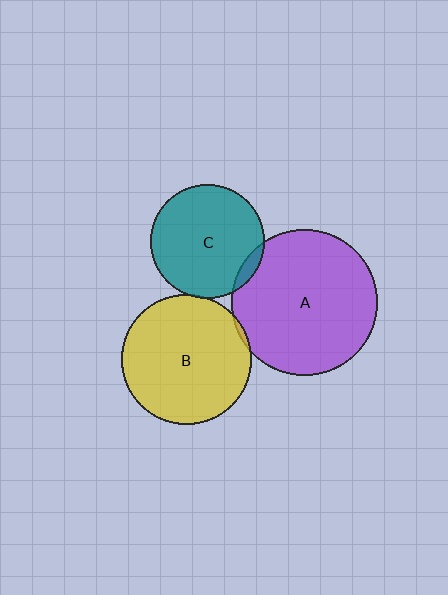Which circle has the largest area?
Circle A (purple).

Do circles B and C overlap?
Yes.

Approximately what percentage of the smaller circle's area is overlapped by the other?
Approximately 5%.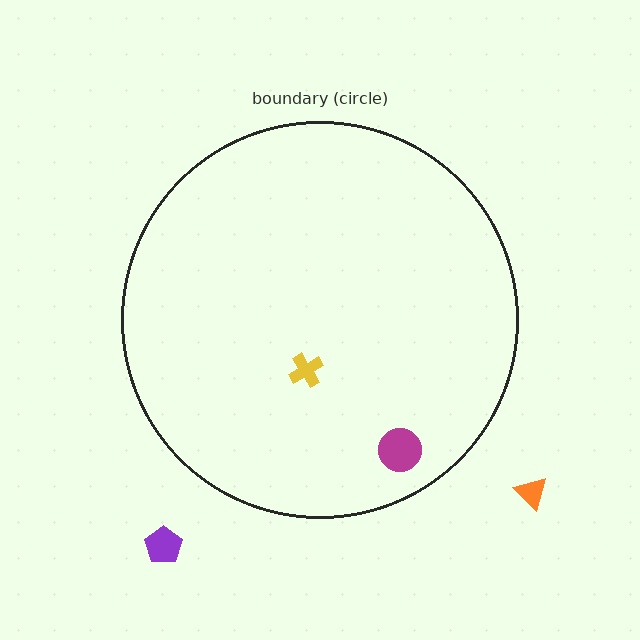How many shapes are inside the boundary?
2 inside, 2 outside.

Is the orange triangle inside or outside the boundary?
Outside.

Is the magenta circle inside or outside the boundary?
Inside.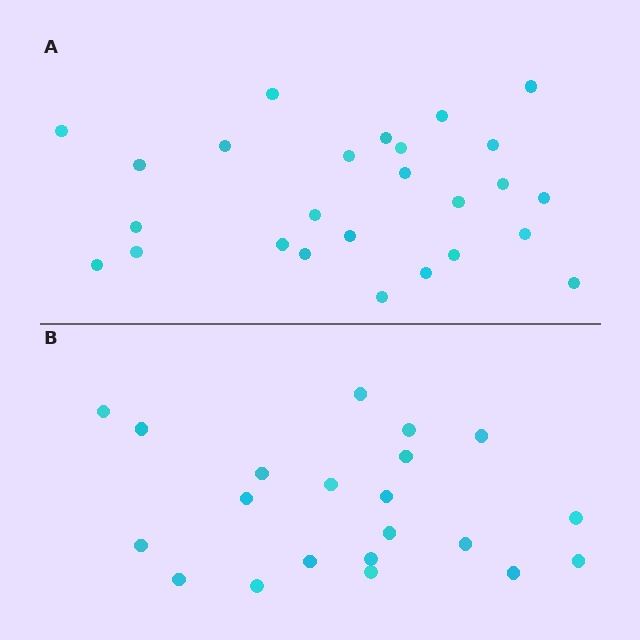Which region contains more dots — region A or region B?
Region A (the top region) has more dots.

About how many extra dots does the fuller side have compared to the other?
Region A has about 5 more dots than region B.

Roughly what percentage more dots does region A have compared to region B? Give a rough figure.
About 25% more.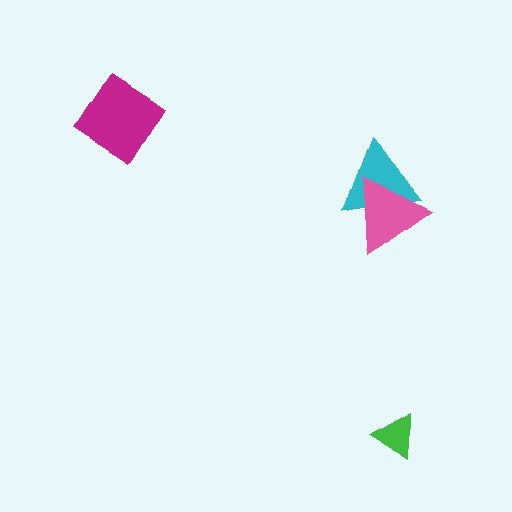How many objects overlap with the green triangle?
0 objects overlap with the green triangle.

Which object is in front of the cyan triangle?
The pink triangle is in front of the cyan triangle.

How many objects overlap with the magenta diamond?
0 objects overlap with the magenta diamond.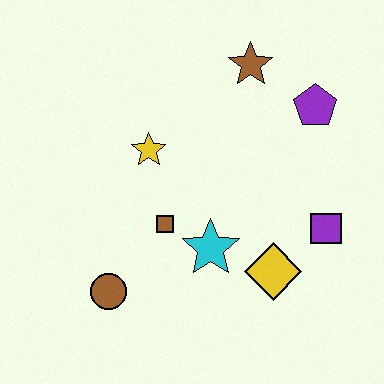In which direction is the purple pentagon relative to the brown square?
The purple pentagon is to the right of the brown square.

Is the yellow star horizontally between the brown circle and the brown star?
Yes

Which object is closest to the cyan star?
The brown square is closest to the cyan star.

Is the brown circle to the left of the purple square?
Yes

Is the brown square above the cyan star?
Yes